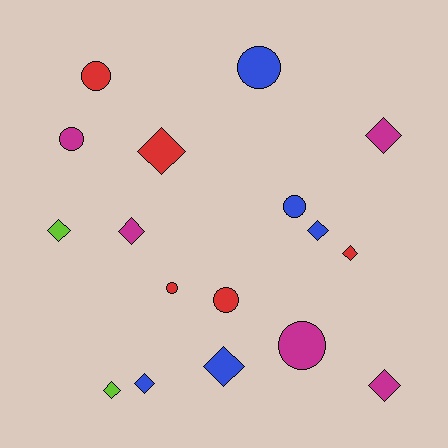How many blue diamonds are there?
There are 3 blue diamonds.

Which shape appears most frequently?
Diamond, with 10 objects.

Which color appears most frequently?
Red, with 5 objects.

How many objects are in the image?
There are 17 objects.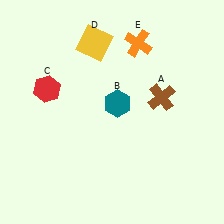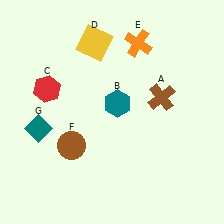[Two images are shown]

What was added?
A brown circle (F), a teal diamond (G) were added in Image 2.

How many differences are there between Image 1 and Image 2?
There are 2 differences between the two images.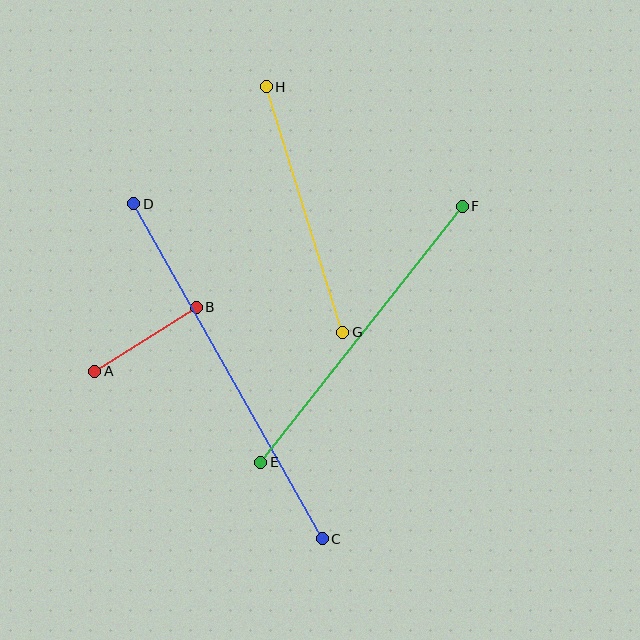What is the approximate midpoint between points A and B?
The midpoint is at approximately (146, 339) pixels.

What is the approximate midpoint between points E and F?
The midpoint is at approximately (361, 334) pixels.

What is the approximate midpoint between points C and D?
The midpoint is at approximately (228, 371) pixels.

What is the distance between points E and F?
The distance is approximately 326 pixels.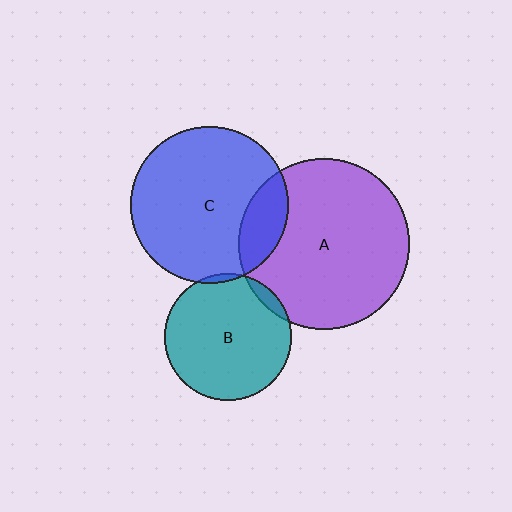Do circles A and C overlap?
Yes.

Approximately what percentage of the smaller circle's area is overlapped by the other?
Approximately 15%.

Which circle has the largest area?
Circle A (purple).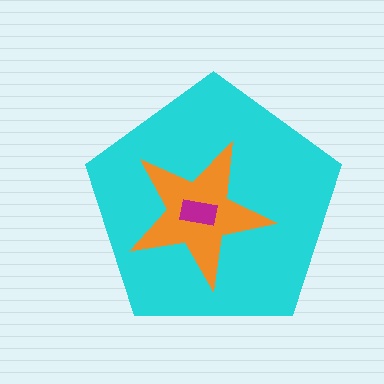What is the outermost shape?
The cyan pentagon.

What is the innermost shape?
The magenta rectangle.